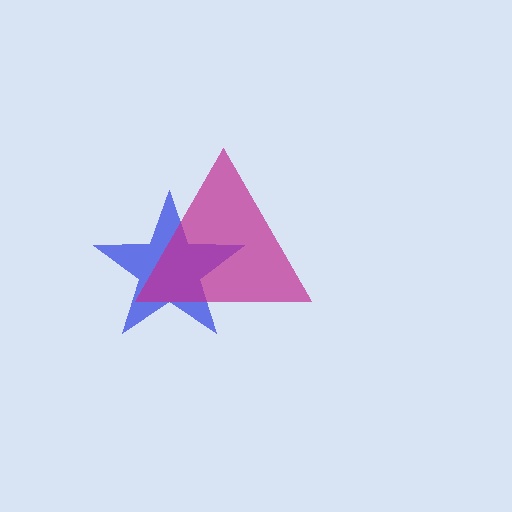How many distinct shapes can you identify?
There are 2 distinct shapes: a blue star, a magenta triangle.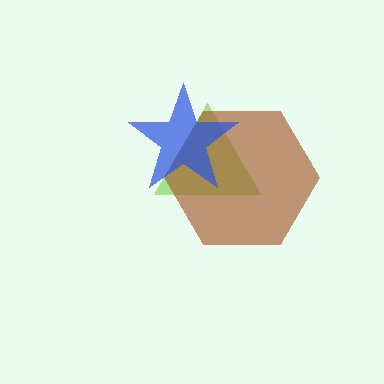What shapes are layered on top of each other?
The layered shapes are: a lime triangle, a brown hexagon, a blue star.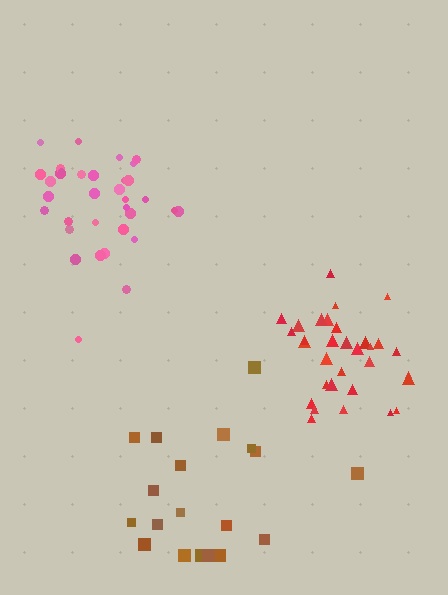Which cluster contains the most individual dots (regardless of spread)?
Pink (34).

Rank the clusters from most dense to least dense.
pink, red, brown.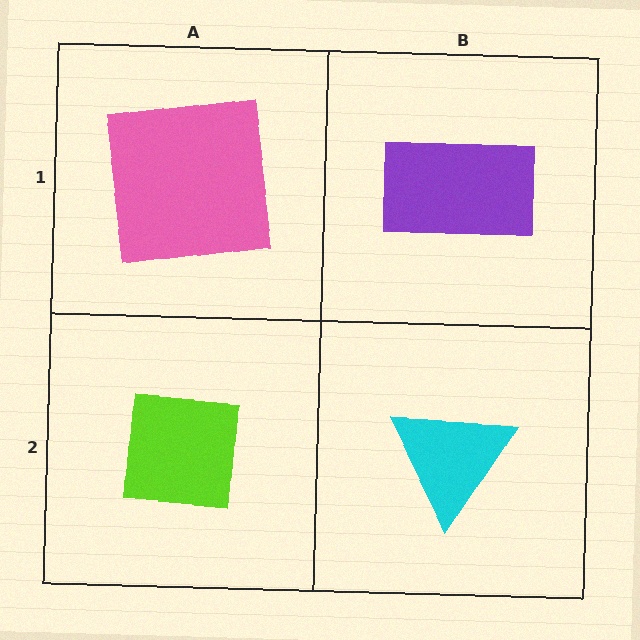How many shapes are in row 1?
2 shapes.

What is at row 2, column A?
A lime square.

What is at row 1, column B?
A purple rectangle.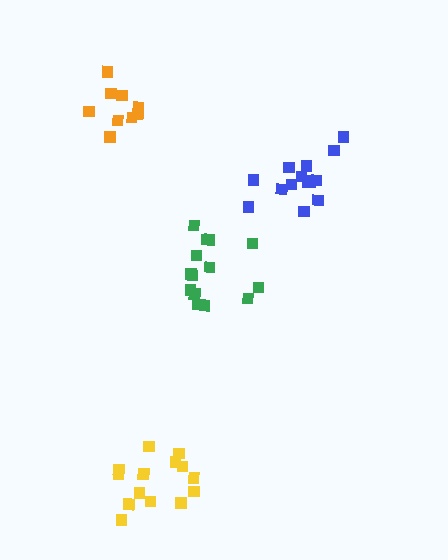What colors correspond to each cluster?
The clusters are colored: green, blue, orange, yellow.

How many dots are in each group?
Group 1: 14 dots, Group 2: 14 dots, Group 3: 9 dots, Group 4: 14 dots (51 total).